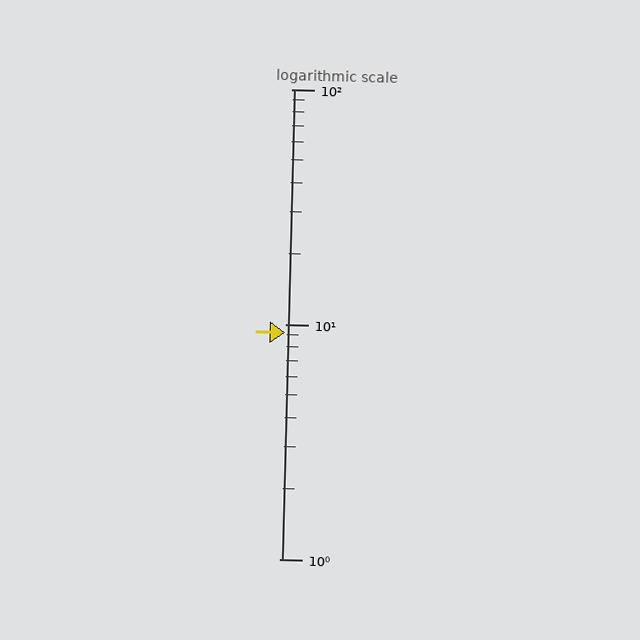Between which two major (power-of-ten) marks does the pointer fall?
The pointer is between 1 and 10.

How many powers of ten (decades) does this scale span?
The scale spans 2 decades, from 1 to 100.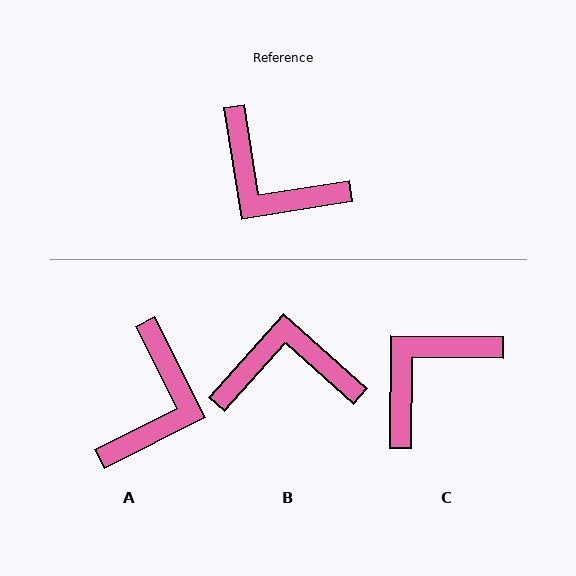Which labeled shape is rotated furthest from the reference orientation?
B, about 141 degrees away.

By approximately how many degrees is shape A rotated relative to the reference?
Approximately 108 degrees counter-clockwise.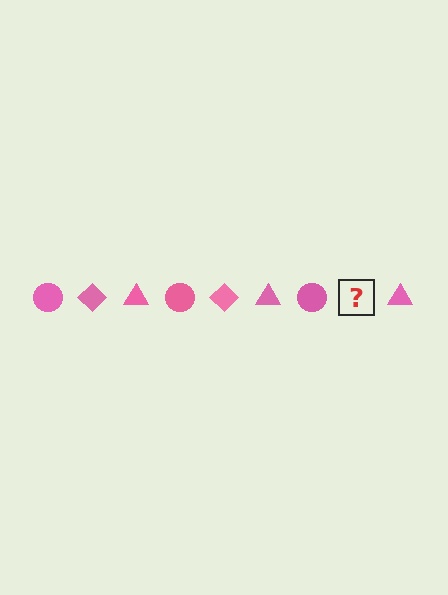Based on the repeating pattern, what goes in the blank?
The blank should be a pink diamond.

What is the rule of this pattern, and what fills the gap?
The rule is that the pattern cycles through circle, diamond, triangle shapes in pink. The gap should be filled with a pink diamond.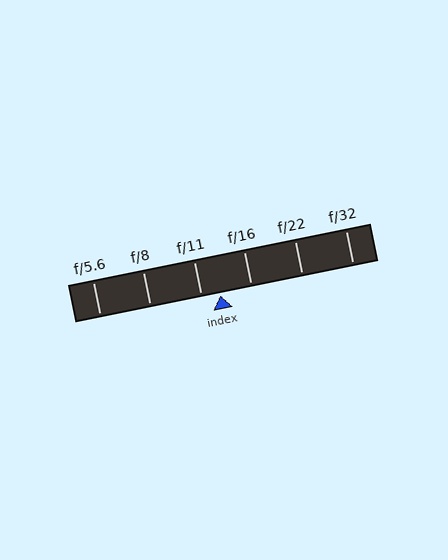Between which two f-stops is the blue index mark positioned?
The index mark is between f/11 and f/16.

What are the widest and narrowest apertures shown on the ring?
The widest aperture shown is f/5.6 and the narrowest is f/32.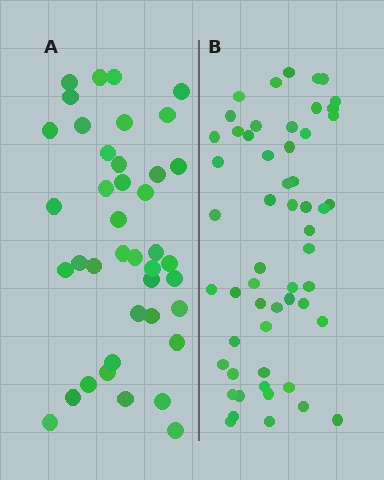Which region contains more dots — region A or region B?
Region B (the right region) has more dots.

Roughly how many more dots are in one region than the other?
Region B has approximately 15 more dots than region A.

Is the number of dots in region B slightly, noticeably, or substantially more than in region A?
Region B has noticeably more, but not dramatically so. The ratio is roughly 1.4 to 1.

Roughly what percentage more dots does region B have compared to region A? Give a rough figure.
About 40% more.